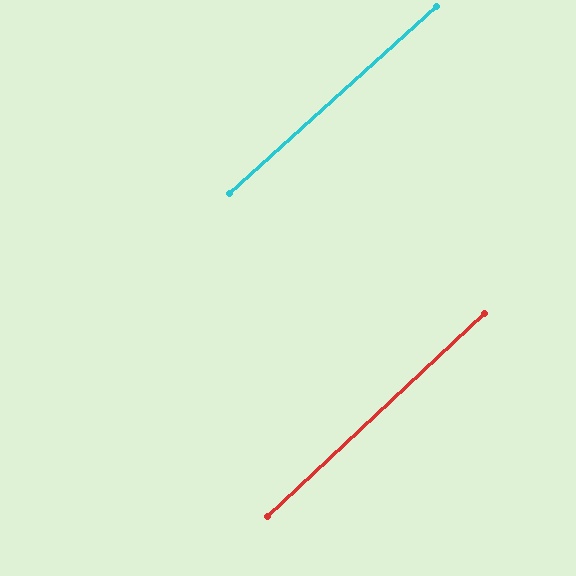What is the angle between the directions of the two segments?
Approximately 1 degree.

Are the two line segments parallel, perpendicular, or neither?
Parallel — their directions differ by only 1.0°.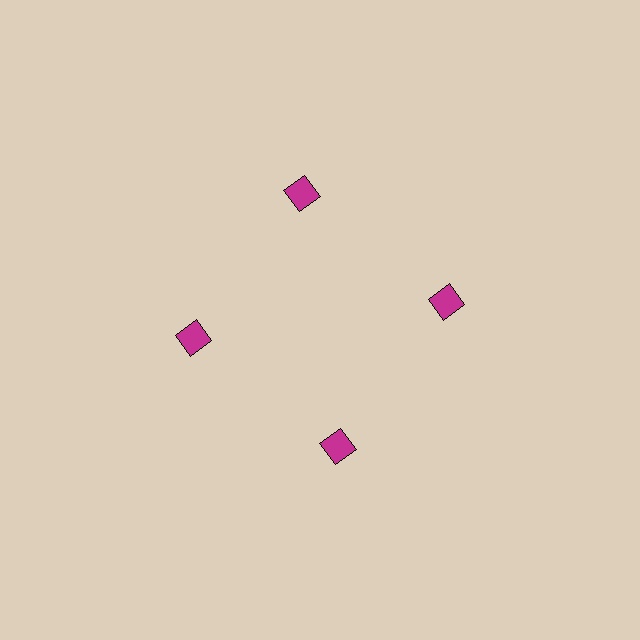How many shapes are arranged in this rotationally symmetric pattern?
There are 4 shapes, arranged in 4 groups of 1.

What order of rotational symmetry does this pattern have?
This pattern has 4-fold rotational symmetry.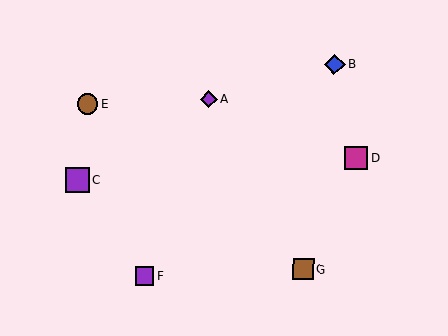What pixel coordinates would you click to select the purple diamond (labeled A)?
Click at (209, 99) to select the purple diamond A.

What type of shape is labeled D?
Shape D is a magenta square.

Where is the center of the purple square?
The center of the purple square is at (77, 180).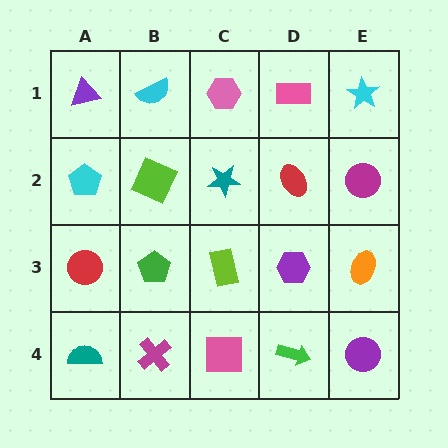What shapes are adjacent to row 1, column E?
A magenta circle (row 2, column E), a pink rectangle (row 1, column D).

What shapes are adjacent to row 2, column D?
A pink rectangle (row 1, column D), a purple hexagon (row 3, column D), a teal star (row 2, column C), a magenta circle (row 2, column E).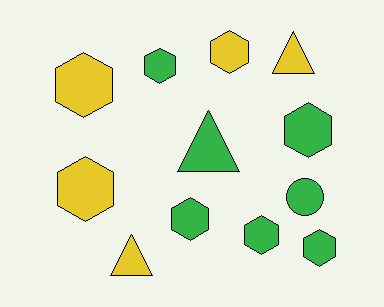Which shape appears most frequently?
Hexagon, with 8 objects.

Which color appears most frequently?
Green, with 7 objects.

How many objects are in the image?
There are 12 objects.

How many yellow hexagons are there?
There are 3 yellow hexagons.